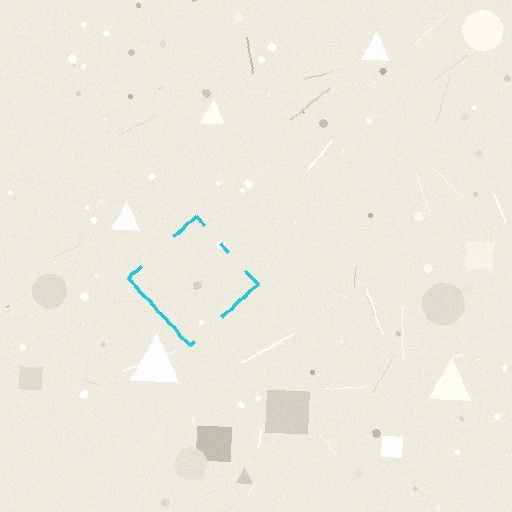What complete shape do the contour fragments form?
The contour fragments form a diamond.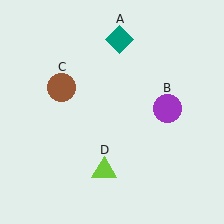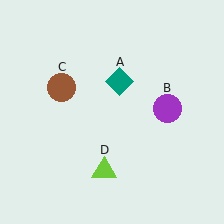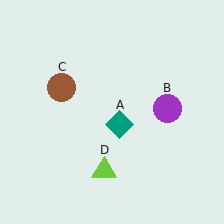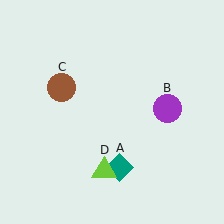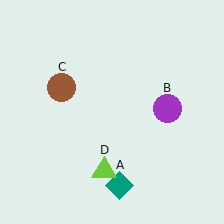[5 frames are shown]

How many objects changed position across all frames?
1 object changed position: teal diamond (object A).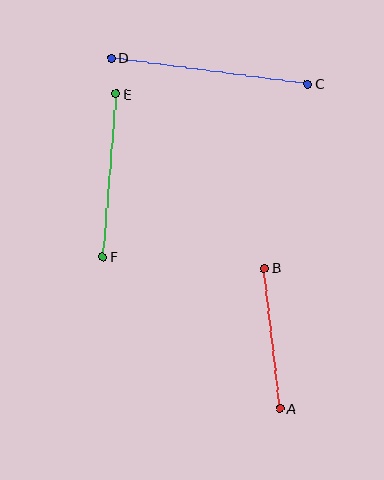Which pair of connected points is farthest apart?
Points C and D are farthest apart.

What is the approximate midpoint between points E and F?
The midpoint is at approximately (109, 175) pixels.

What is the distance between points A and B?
The distance is approximately 141 pixels.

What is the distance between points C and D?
The distance is approximately 198 pixels.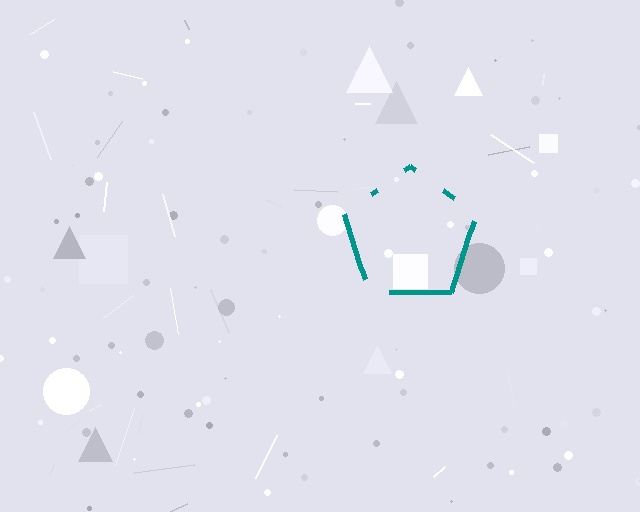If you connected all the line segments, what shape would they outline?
They would outline a pentagon.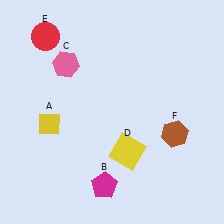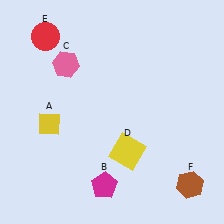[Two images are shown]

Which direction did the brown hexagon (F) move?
The brown hexagon (F) moved down.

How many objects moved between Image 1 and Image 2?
1 object moved between the two images.